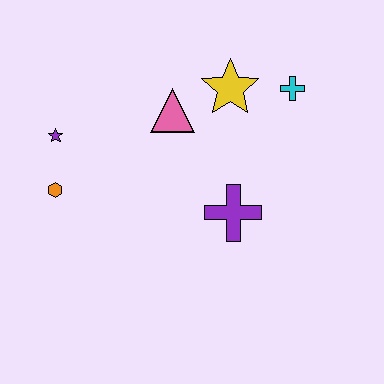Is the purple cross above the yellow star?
No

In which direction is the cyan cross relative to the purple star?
The cyan cross is to the right of the purple star.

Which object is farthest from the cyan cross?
The orange hexagon is farthest from the cyan cross.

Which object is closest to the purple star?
The orange hexagon is closest to the purple star.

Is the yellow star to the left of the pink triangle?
No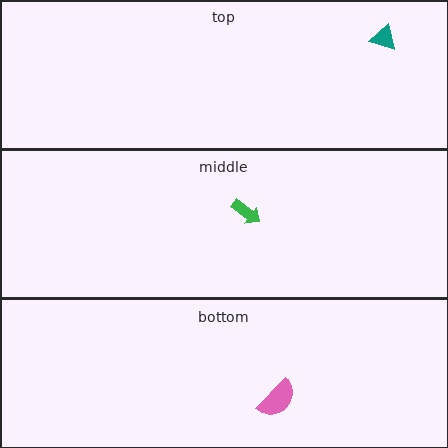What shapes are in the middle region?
The green arrow.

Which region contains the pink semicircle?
The bottom region.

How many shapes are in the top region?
1.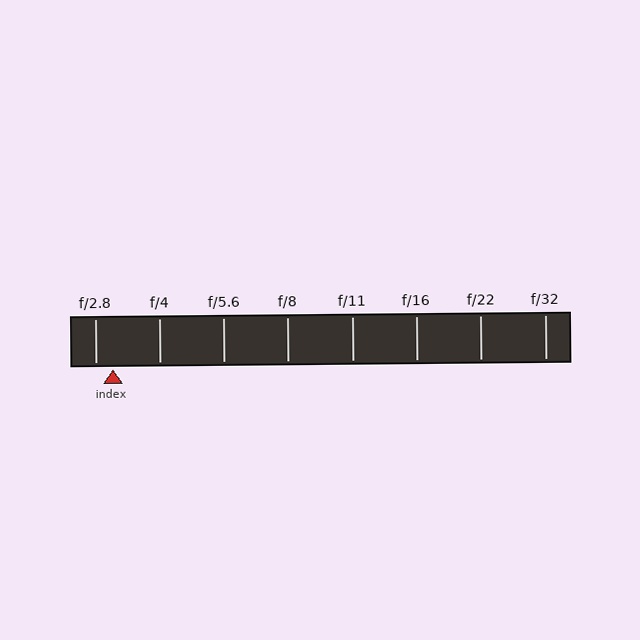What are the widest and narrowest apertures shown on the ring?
The widest aperture shown is f/2.8 and the narrowest is f/32.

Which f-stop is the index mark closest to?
The index mark is closest to f/2.8.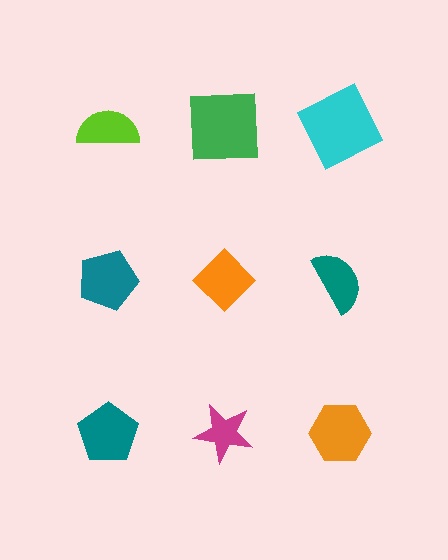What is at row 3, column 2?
A magenta star.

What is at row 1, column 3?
A cyan square.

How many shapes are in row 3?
3 shapes.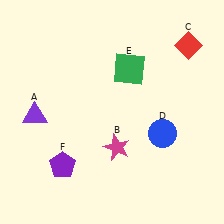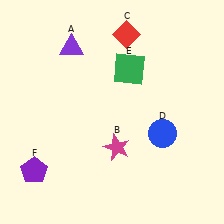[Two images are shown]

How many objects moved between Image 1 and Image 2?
3 objects moved between the two images.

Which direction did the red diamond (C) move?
The red diamond (C) moved left.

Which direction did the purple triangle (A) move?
The purple triangle (A) moved up.